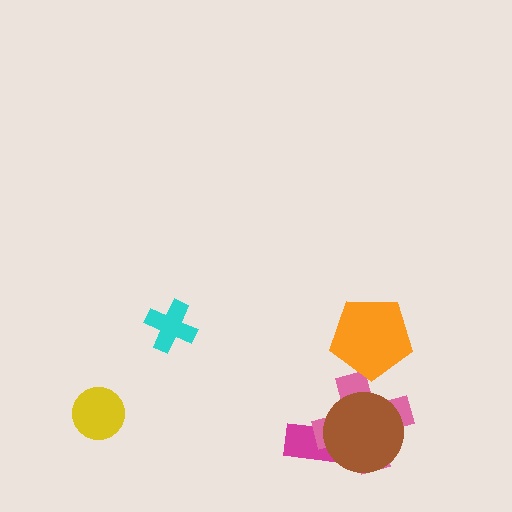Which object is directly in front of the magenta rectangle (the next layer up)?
The pink cross is directly in front of the magenta rectangle.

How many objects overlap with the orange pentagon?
0 objects overlap with the orange pentagon.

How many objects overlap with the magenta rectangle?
2 objects overlap with the magenta rectangle.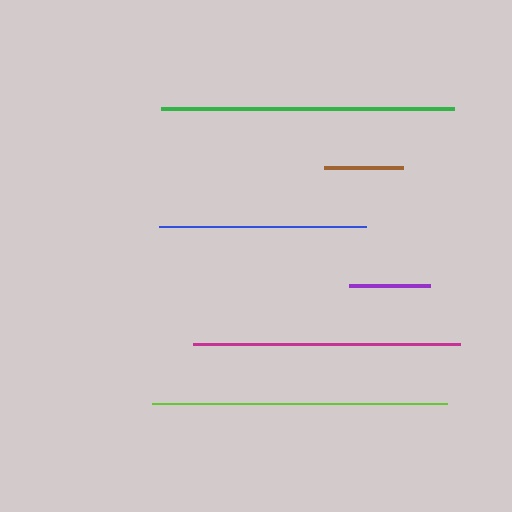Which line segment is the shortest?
The brown line is the shortest at approximately 79 pixels.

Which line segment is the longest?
The lime line is the longest at approximately 295 pixels.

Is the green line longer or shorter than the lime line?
The lime line is longer than the green line.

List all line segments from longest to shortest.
From longest to shortest: lime, green, magenta, blue, purple, brown.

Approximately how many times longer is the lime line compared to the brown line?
The lime line is approximately 3.7 times the length of the brown line.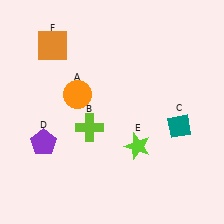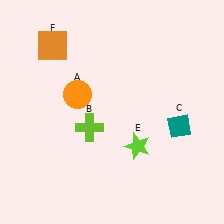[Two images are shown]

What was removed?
The purple pentagon (D) was removed in Image 2.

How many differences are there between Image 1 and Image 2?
There is 1 difference between the two images.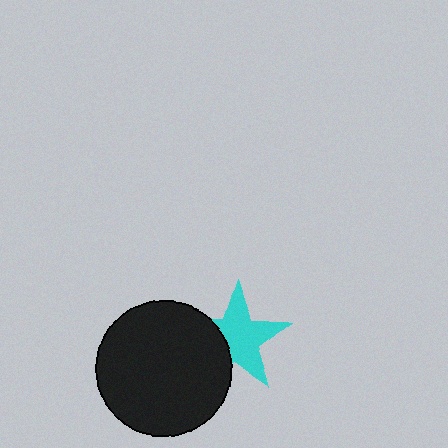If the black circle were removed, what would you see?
You would see the complete cyan star.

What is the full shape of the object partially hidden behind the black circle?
The partially hidden object is a cyan star.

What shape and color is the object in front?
The object in front is a black circle.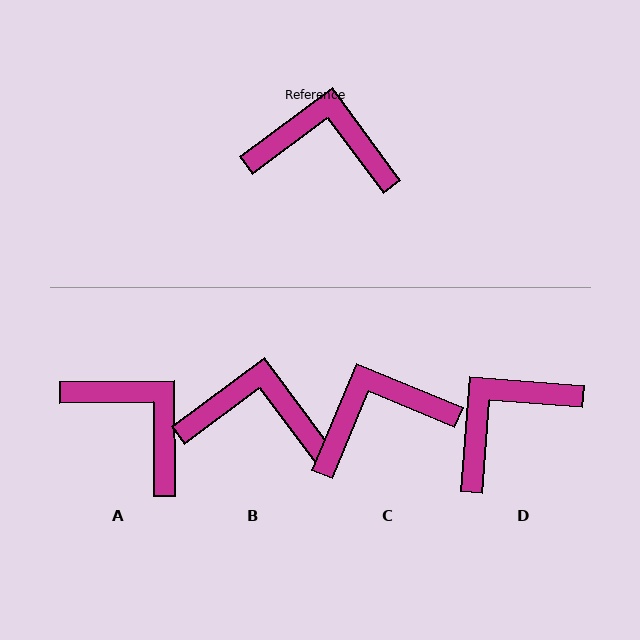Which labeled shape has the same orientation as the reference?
B.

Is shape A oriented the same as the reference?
No, it is off by about 36 degrees.